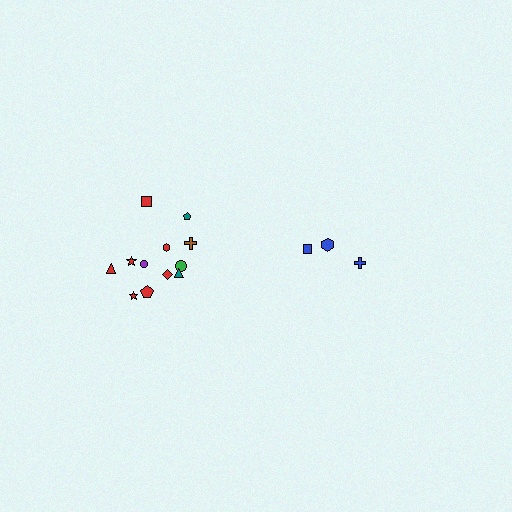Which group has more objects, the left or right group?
The left group.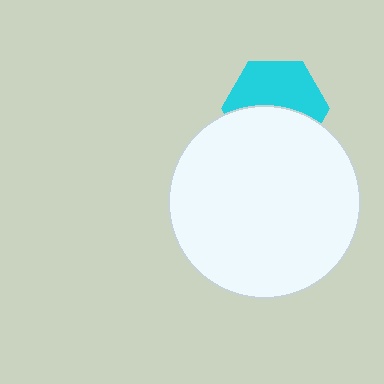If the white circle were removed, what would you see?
You would see the complete cyan hexagon.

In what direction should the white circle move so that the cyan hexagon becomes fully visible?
The white circle should move down. That is the shortest direction to clear the overlap and leave the cyan hexagon fully visible.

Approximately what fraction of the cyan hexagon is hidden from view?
Roughly 47% of the cyan hexagon is hidden behind the white circle.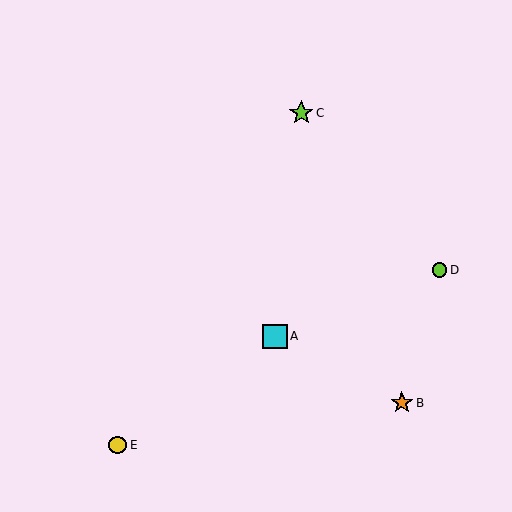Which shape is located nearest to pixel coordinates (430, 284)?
The lime circle (labeled D) at (440, 270) is nearest to that location.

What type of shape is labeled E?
Shape E is a yellow circle.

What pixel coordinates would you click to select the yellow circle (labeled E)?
Click at (118, 445) to select the yellow circle E.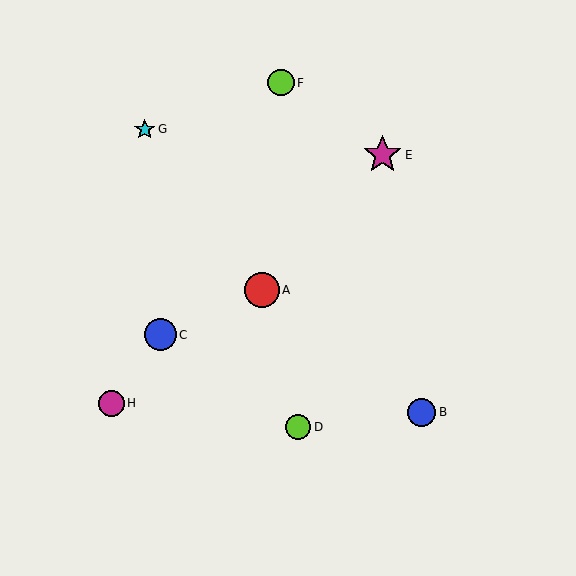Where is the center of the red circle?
The center of the red circle is at (262, 290).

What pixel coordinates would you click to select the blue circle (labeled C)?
Click at (160, 335) to select the blue circle C.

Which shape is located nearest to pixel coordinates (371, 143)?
The magenta star (labeled E) at (383, 155) is nearest to that location.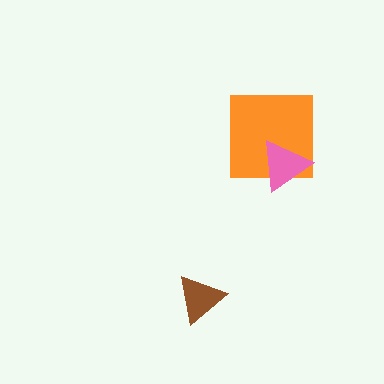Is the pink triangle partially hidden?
No, no other shape covers it.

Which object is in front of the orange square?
The pink triangle is in front of the orange square.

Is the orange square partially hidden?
Yes, it is partially covered by another shape.